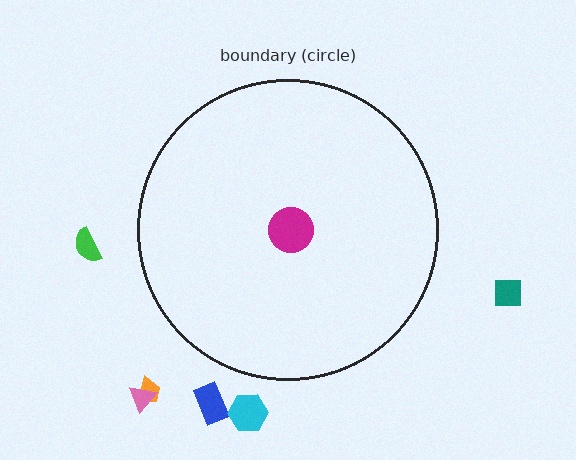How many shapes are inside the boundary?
1 inside, 6 outside.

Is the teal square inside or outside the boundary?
Outside.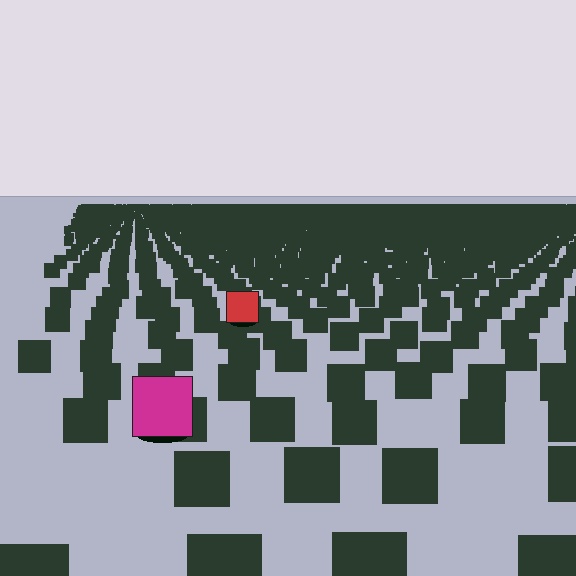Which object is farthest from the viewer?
The red square is farthest from the viewer. It appears smaller and the ground texture around it is denser.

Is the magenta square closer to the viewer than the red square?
Yes. The magenta square is closer — you can tell from the texture gradient: the ground texture is coarser near it.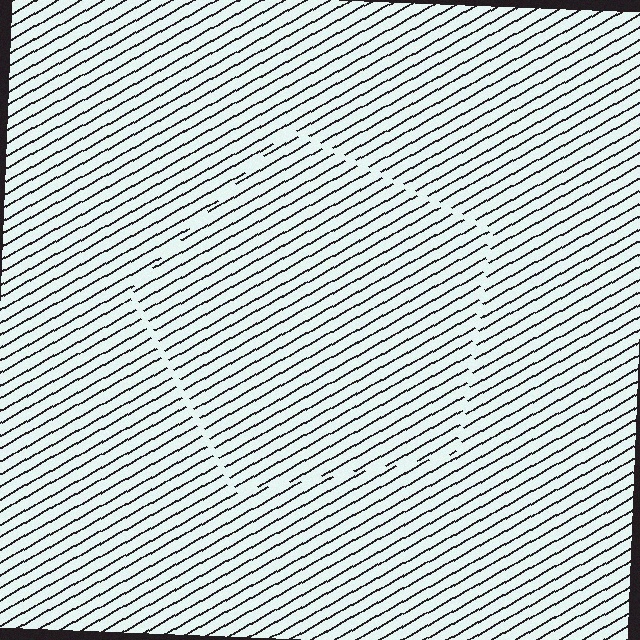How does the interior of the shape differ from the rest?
The interior of the shape contains the same grating, shifted by half a period — the contour is defined by the phase discontinuity where line-ends from the inner and outer gratings abut.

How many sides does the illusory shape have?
5 sides — the line-ends trace a pentagon.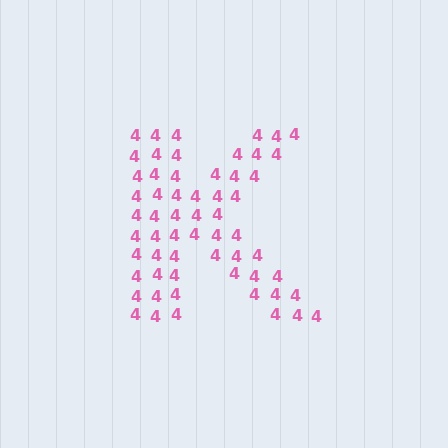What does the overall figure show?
The overall figure shows the letter K.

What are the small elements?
The small elements are digit 4's.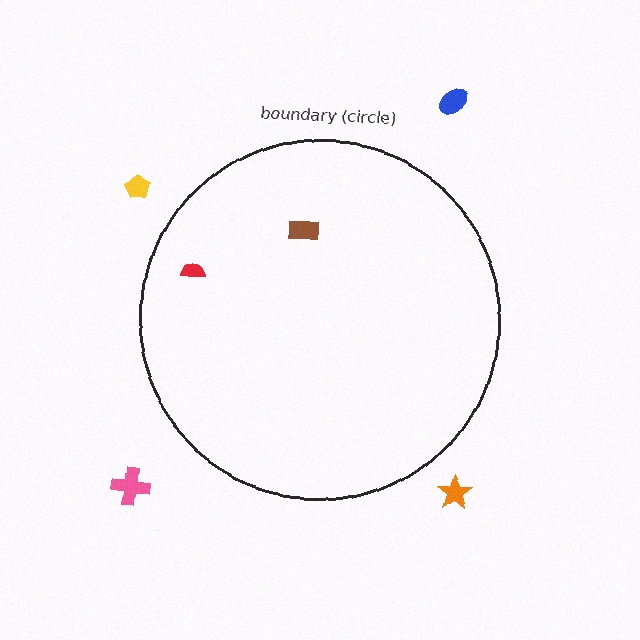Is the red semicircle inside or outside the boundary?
Inside.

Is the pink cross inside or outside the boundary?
Outside.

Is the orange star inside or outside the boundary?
Outside.